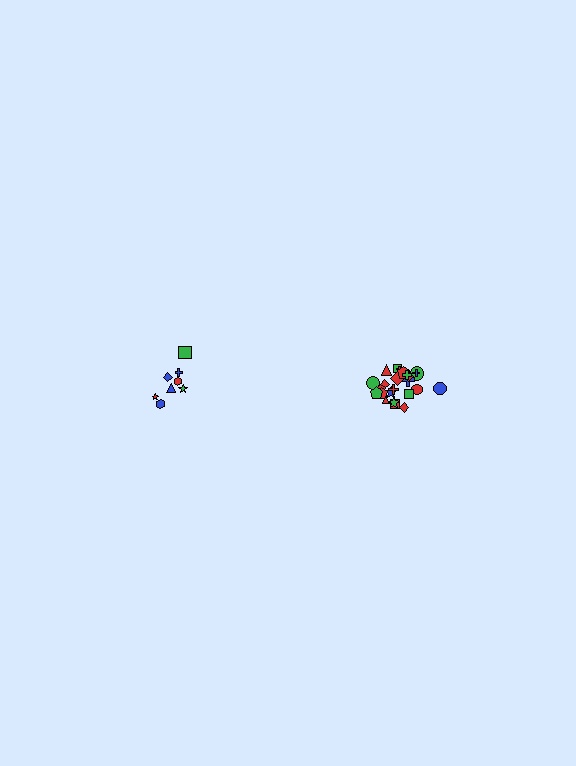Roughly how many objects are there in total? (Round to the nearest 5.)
Roughly 35 objects in total.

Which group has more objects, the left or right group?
The right group.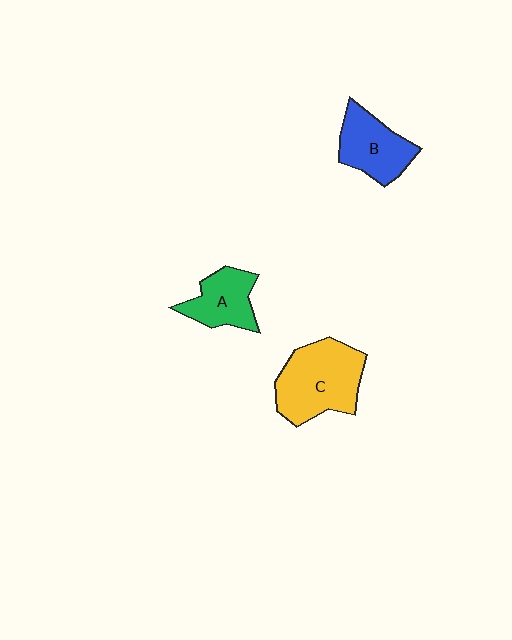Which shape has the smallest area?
Shape A (green).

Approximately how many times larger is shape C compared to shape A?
Approximately 1.7 times.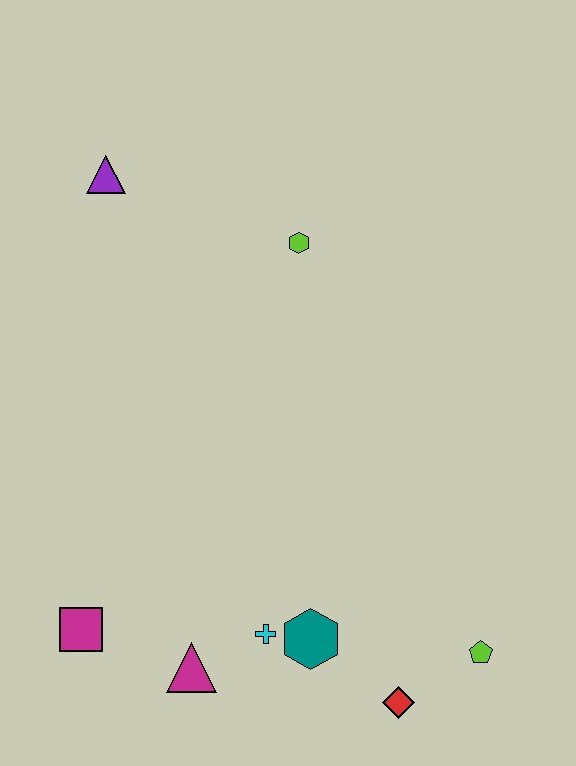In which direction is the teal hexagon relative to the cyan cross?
The teal hexagon is to the right of the cyan cross.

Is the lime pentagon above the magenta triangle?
Yes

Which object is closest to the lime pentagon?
The red diamond is closest to the lime pentagon.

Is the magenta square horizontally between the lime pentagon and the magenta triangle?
No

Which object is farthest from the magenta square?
The purple triangle is farthest from the magenta square.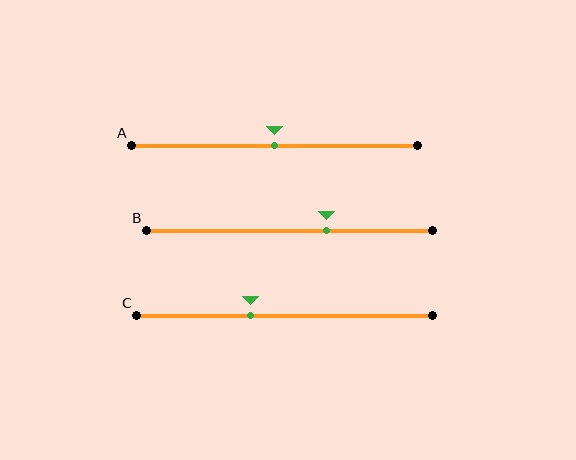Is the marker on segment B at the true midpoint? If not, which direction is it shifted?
No, the marker on segment B is shifted to the right by about 13% of the segment length.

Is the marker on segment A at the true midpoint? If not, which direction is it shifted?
Yes, the marker on segment A is at the true midpoint.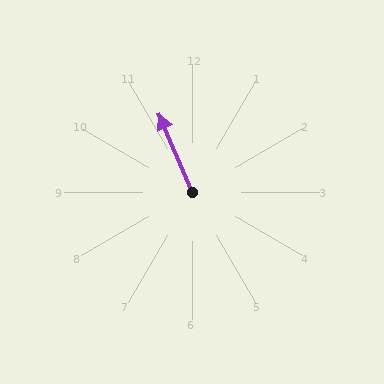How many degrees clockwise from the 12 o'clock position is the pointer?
Approximately 337 degrees.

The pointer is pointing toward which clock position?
Roughly 11 o'clock.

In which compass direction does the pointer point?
Northwest.